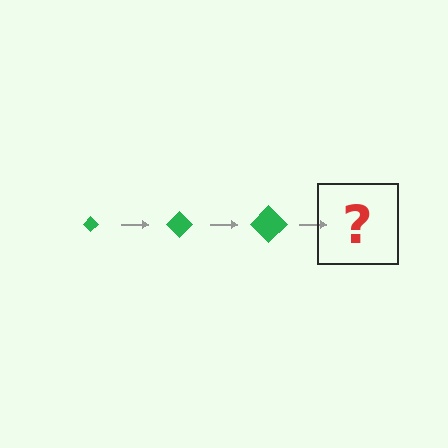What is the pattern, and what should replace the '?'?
The pattern is that the diamond gets progressively larger each step. The '?' should be a green diamond, larger than the previous one.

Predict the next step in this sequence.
The next step is a green diamond, larger than the previous one.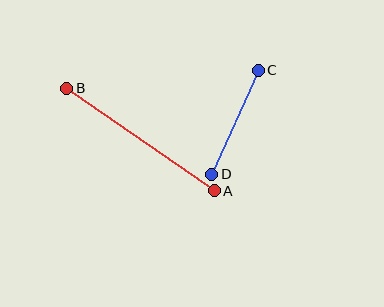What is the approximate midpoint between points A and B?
The midpoint is at approximately (141, 140) pixels.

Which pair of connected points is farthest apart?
Points A and B are farthest apart.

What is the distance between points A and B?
The distance is approximately 180 pixels.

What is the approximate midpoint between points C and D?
The midpoint is at approximately (235, 122) pixels.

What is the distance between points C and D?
The distance is approximately 114 pixels.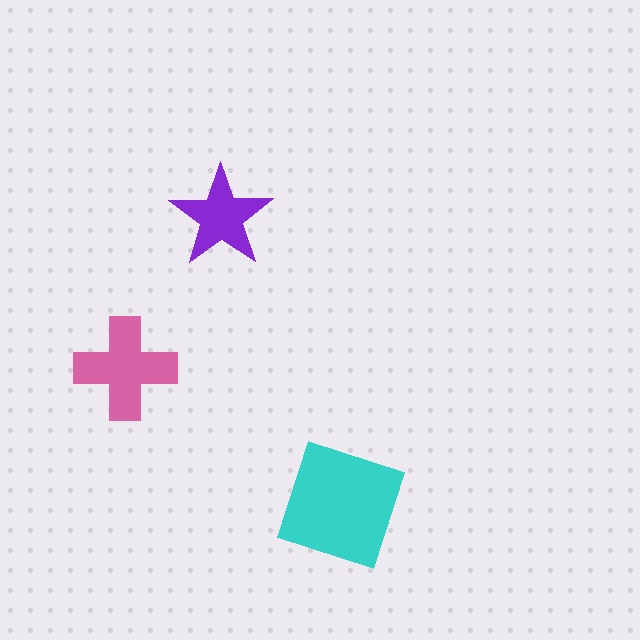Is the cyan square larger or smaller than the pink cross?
Larger.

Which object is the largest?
The cyan square.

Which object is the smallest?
The purple star.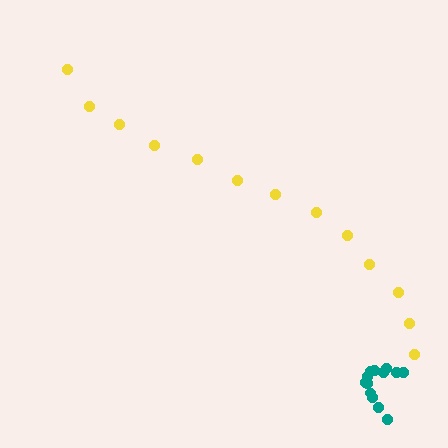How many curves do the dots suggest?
There are 2 distinct paths.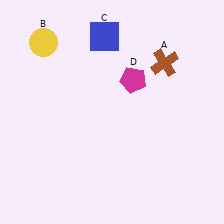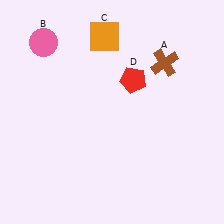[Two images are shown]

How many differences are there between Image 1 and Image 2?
There are 3 differences between the two images.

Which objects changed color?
B changed from yellow to pink. C changed from blue to orange. D changed from magenta to red.